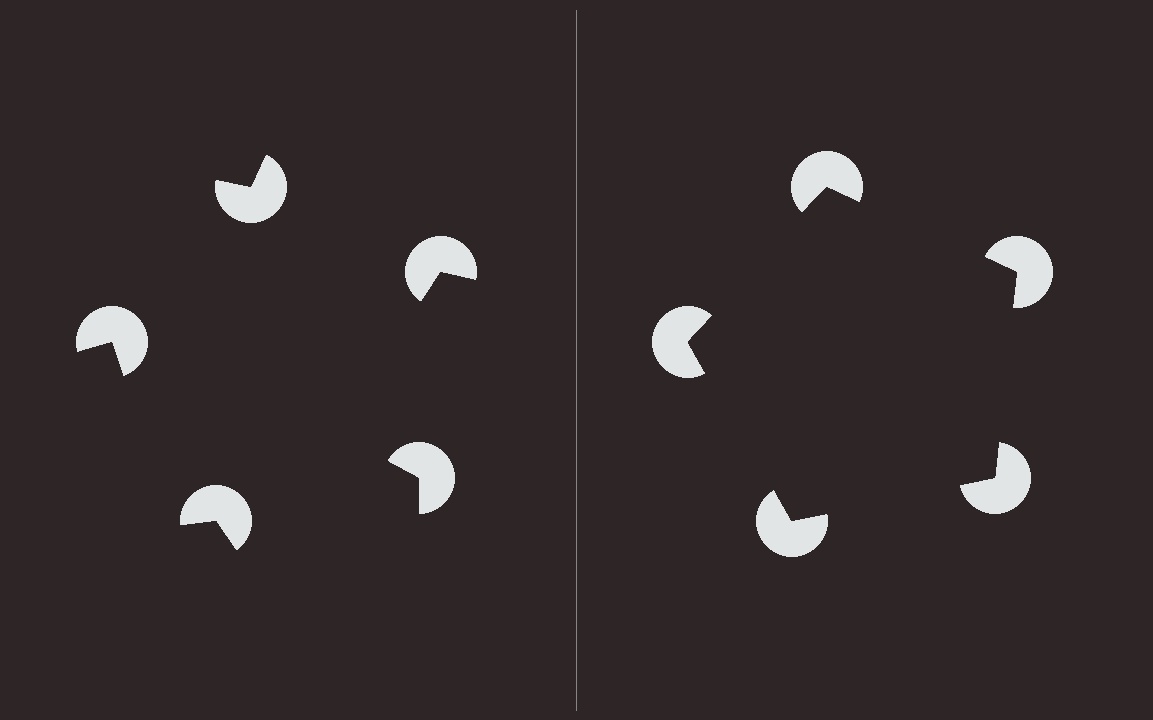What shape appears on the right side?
An illusory pentagon.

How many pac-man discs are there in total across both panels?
10 — 5 on each side.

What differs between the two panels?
The pac-man discs are positioned identically on both sides; only the wedge orientations differ. On the right they align to a pentagon; on the left they are misaligned.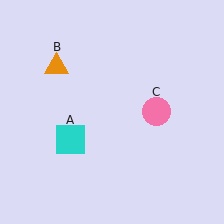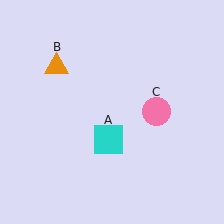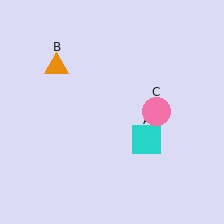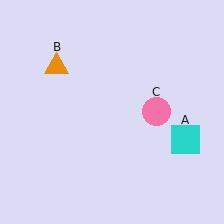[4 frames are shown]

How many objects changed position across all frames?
1 object changed position: cyan square (object A).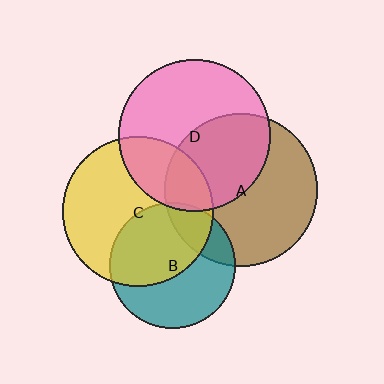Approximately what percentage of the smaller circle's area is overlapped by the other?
Approximately 25%.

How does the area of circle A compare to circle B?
Approximately 1.5 times.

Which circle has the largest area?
Circle A (brown).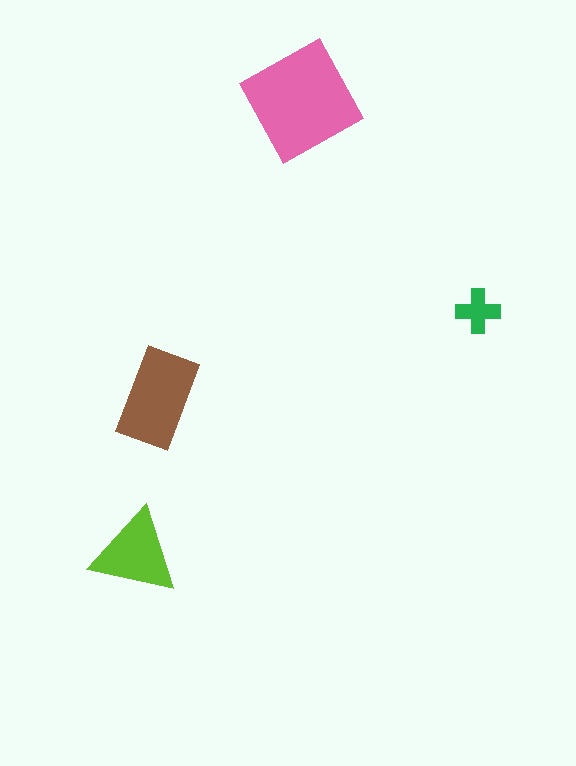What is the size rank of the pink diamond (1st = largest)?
1st.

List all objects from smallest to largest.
The green cross, the lime triangle, the brown rectangle, the pink diamond.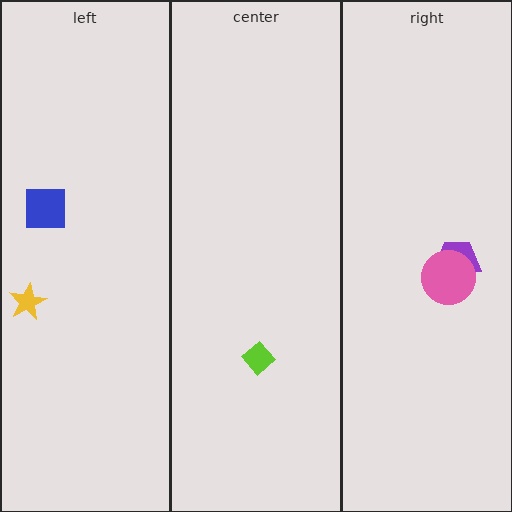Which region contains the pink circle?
The right region.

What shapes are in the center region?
The lime diamond.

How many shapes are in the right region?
2.